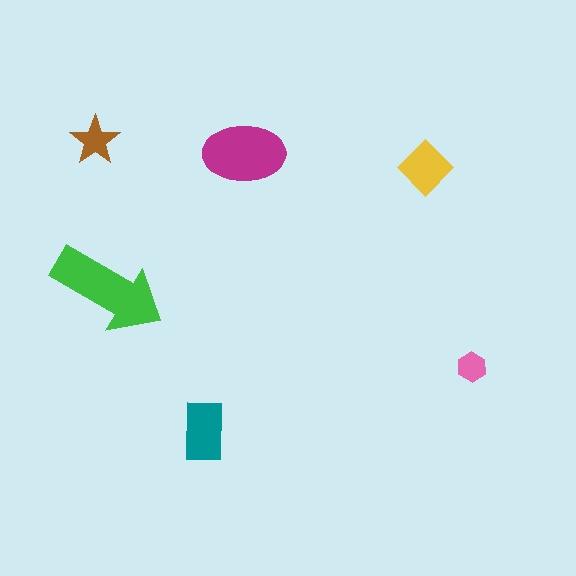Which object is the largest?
The green arrow.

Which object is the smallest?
The pink hexagon.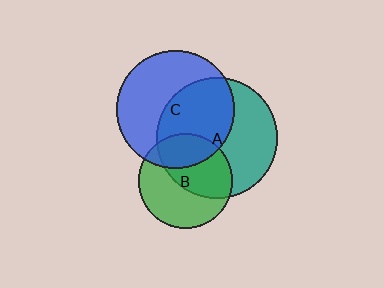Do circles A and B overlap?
Yes.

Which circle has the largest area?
Circle A (teal).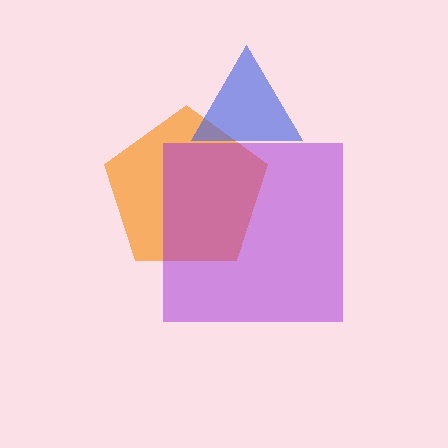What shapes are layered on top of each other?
The layered shapes are: an orange pentagon, a purple square, a blue triangle.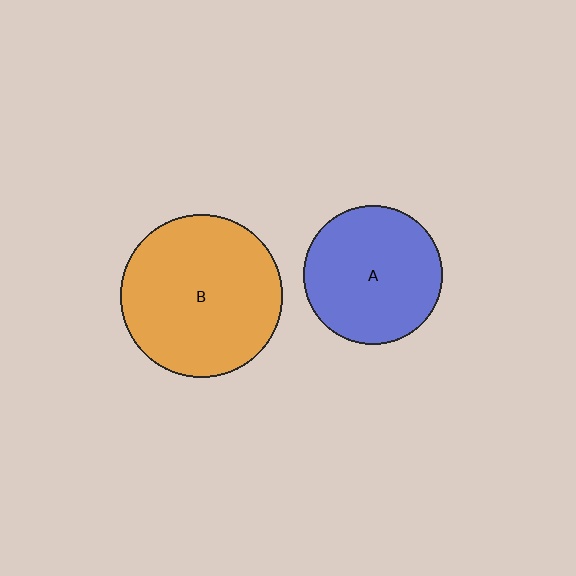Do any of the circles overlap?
No, none of the circles overlap.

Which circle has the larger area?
Circle B (orange).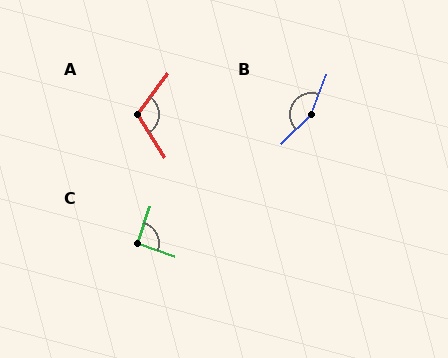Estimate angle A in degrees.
Approximately 112 degrees.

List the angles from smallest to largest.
C (91°), A (112°), B (155°).